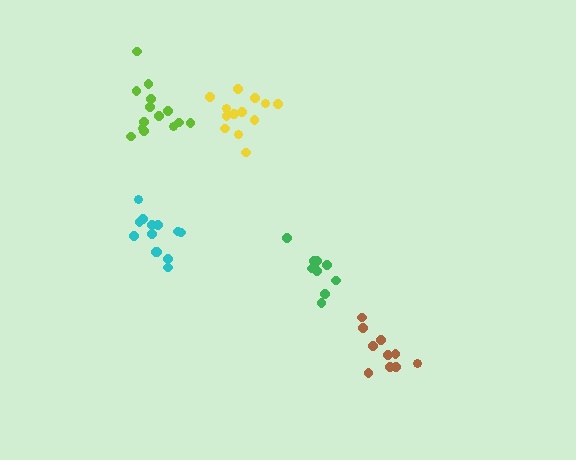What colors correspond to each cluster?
The clusters are colored: cyan, yellow, brown, green, lime.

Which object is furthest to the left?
The lime cluster is leftmost.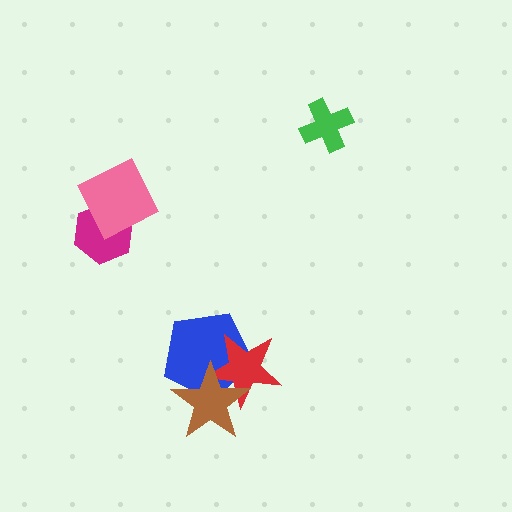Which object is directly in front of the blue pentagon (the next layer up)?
The red star is directly in front of the blue pentagon.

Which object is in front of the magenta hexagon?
The pink diamond is in front of the magenta hexagon.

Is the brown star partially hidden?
No, no other shape covers it.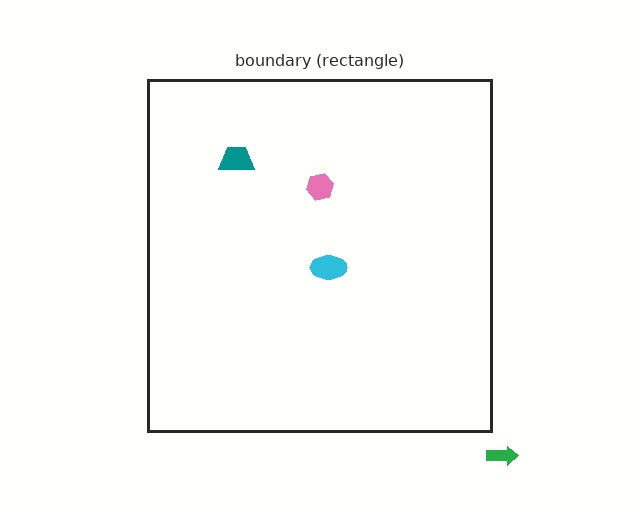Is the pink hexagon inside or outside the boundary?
Inside.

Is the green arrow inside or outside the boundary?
Outside.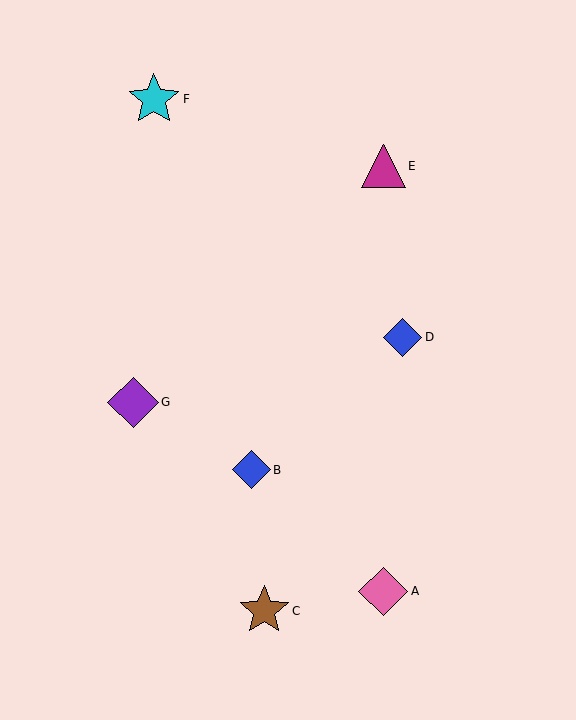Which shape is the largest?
The cyan star (labeled F) is the largest.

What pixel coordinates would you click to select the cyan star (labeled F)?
Click at (154, 99) to select the cyan star F.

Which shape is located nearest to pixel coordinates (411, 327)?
The blue diamond (labeled D) at (403, 337) is nearest to that location.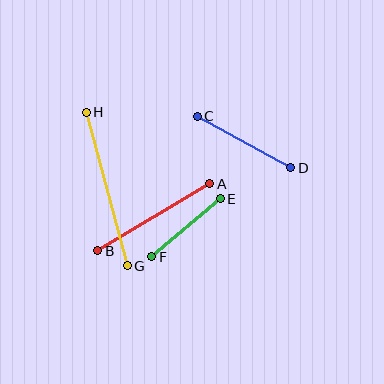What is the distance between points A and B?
The distance is approximately 131 pixels.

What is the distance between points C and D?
The distance is approximately 107 pixels.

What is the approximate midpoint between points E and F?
The midpoint is at approximately (186, 228) pixels.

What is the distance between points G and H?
The distance is approximately 159 pixels.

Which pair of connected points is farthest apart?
Points G and H are farthest apart.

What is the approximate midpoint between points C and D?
The midpoint is at approximately (244, 142) pixels.